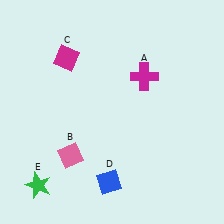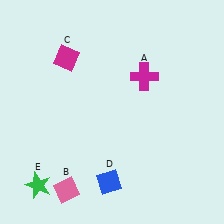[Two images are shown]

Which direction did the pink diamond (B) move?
The pink diamond (B) moved down.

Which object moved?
The pink diamond (B) moved down.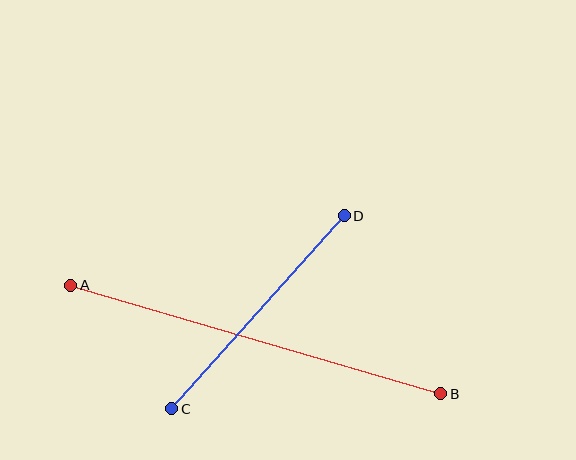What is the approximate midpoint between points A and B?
The midpoint is at approximately (256, 339) pixels.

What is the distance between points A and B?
The distance is approximately 386 pixels.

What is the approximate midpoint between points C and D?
The midpoint is at approximately (258, 312) pixels.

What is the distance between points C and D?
The distance is approximately 259 pixels.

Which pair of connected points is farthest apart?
Points A and B are farthest apart.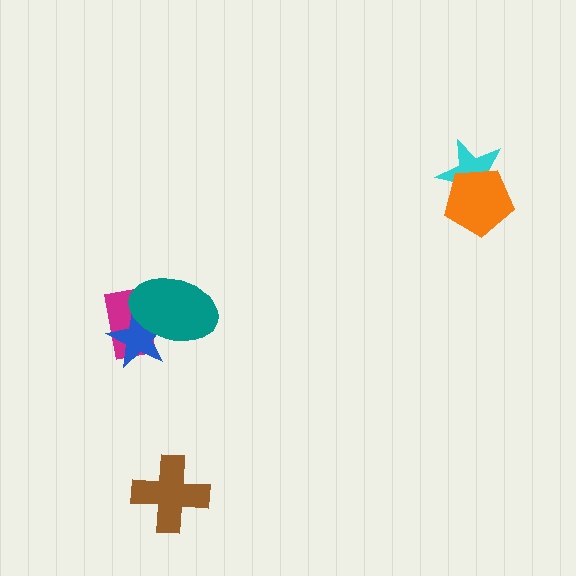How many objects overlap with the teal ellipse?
2 objects overlap with the teal ellipse.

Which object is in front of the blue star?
The teal ellipse is in front of the blue star.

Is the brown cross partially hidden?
No, no other shape covers it.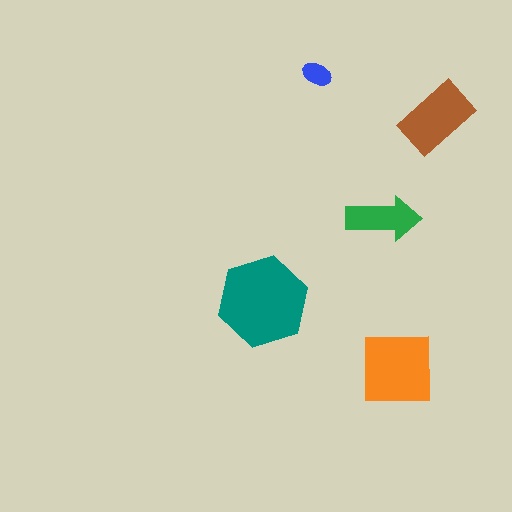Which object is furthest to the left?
The teal hexagon is leftmost.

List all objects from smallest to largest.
The blue ellipse, the green arrow, the brown rectangle, the orange square, the teal hexagon.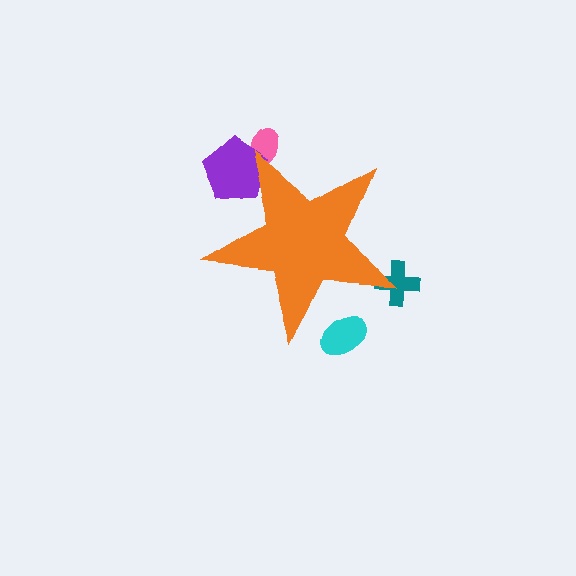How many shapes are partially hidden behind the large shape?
4 shapes are partially hidden.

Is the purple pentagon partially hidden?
Yes, the purple pentagon is partially hidden behind the orange star.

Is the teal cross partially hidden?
Yes, the teal cross is partially hidden behind the orange star.